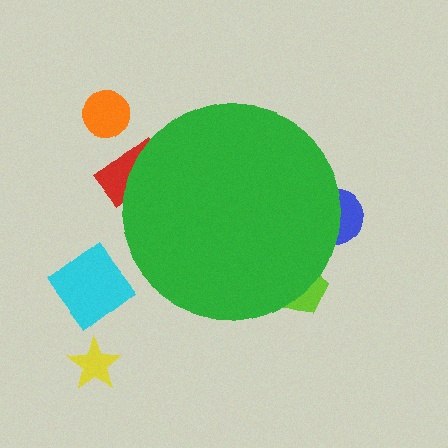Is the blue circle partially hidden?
Yes, the blue circle is partially hidden behind the green circle.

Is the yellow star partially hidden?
No, the yellow star is fully visible.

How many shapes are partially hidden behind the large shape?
3 shapes are partially hidden.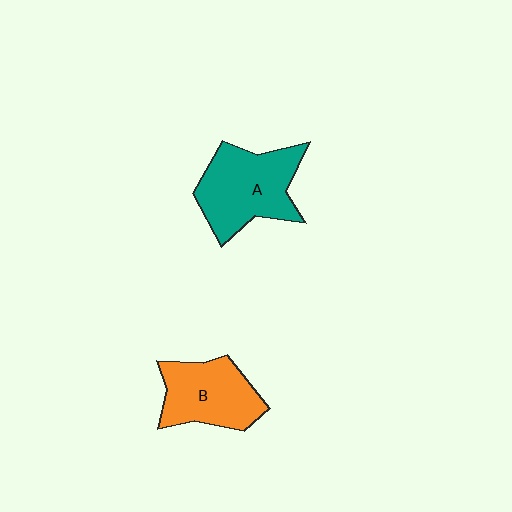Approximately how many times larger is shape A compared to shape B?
Approximately 1.2 times.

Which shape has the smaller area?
Shape B (orange).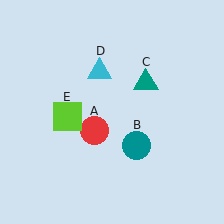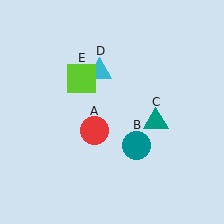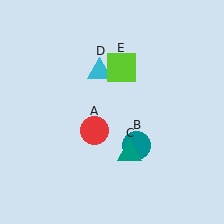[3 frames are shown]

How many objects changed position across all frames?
2 objects changed position: teal triangle (object C), lime square (object E).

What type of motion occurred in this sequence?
The teal triangle (object C), lime square (object E) rotated clockwise around the center of the scene.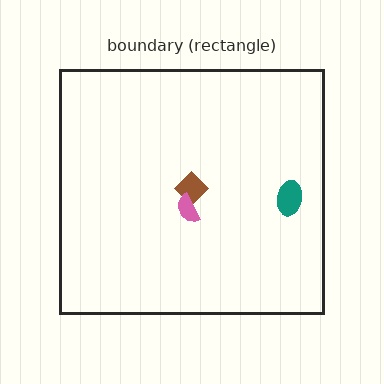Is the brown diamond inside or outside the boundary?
Inside.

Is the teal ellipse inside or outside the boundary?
Inside.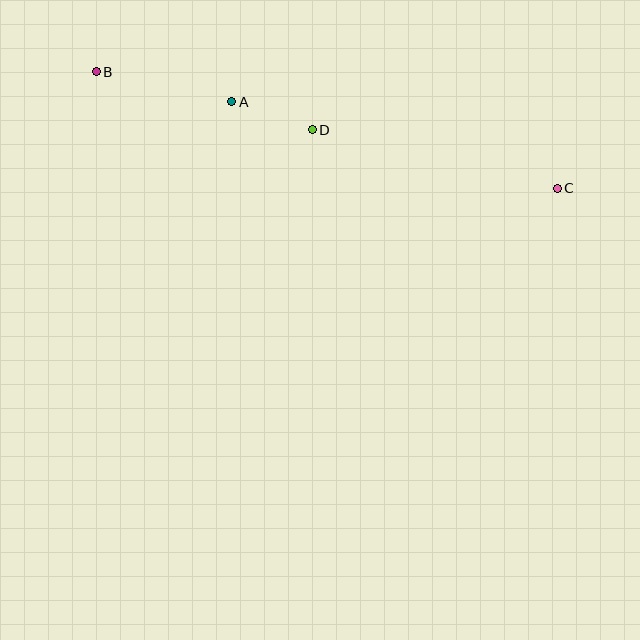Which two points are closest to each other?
Points A and D are closest to each other.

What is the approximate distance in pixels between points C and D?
The distance between C and D is approximately 252 pixels.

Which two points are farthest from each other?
Points B and C are farthest from each other.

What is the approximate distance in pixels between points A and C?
The distance between A and C is approximately 336 pixels.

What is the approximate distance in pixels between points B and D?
The distance between B and D is approximately 224 pixels.